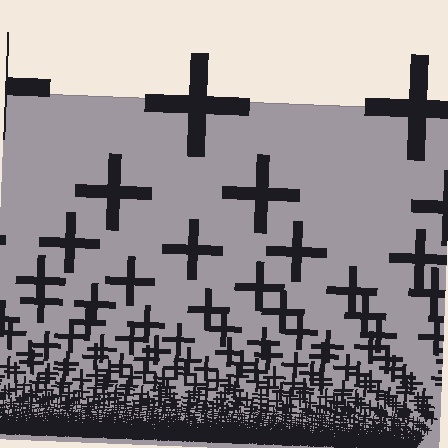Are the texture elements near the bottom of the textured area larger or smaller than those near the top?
Smaller. The gradient is inverted — elements near the bottom are smaller and denser.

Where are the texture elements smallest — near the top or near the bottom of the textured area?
Near the bottom.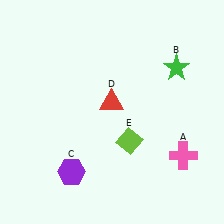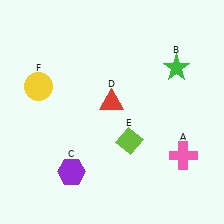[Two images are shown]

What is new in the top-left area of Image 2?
A yellow circle (F) was added in the top-left area of Image 2.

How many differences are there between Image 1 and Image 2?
There is 1 difference between the two images.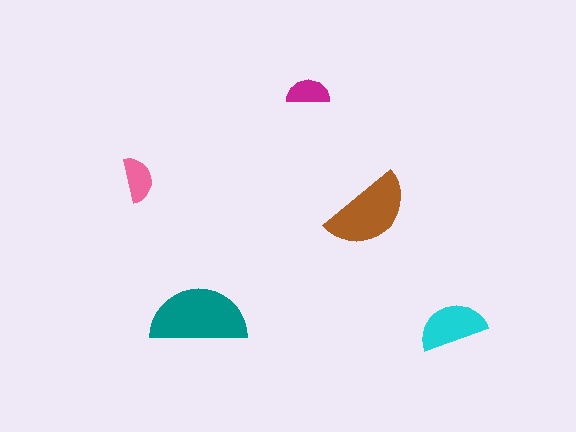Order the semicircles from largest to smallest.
the teal one, the brown one, the cyan one, the pink one, the magenta one.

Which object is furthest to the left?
The pink semicircle is leftmost.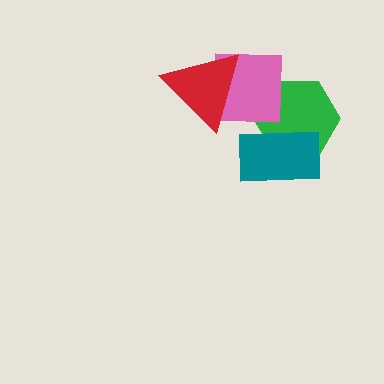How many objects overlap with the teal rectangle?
2 objects overlap with the teal rectangle.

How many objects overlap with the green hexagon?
2 objects overlap with the green hexagon.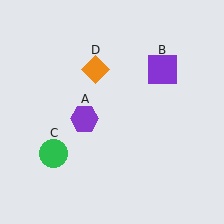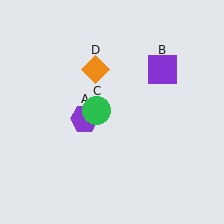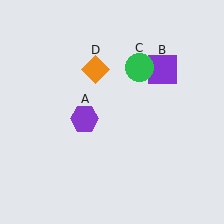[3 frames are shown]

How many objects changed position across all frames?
1 object changed position: green circle (object C).